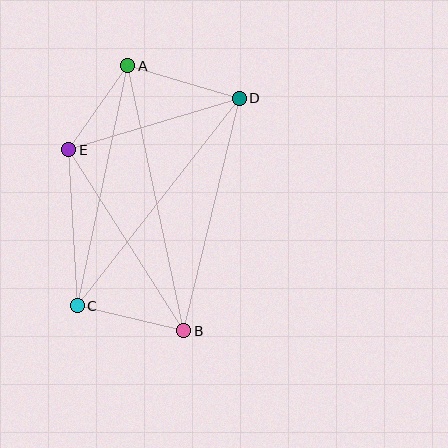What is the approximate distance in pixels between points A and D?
The distance between A and D is approximately 116 pixels.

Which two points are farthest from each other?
Points A and B are farthest from each other.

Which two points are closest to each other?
Points A and E are closest to each other.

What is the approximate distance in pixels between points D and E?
The distance between D and E is approximately 178 pixels.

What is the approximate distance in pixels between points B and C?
The distance between B and C is approximately 109 pixels.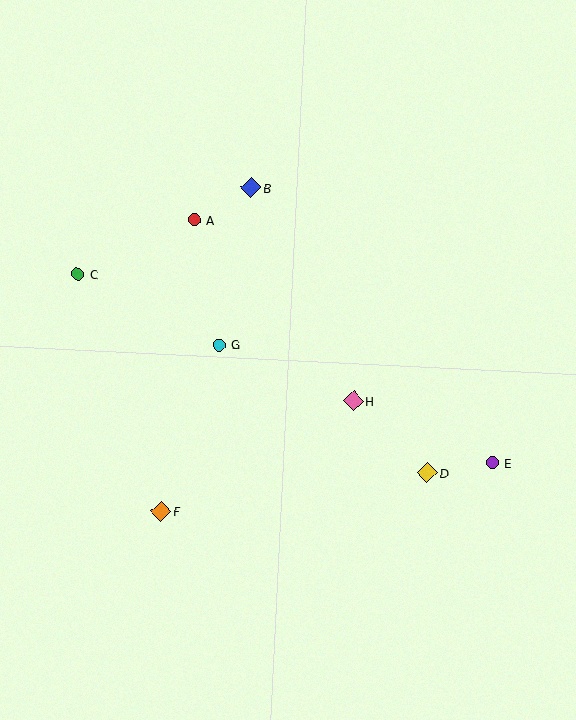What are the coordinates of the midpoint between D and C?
The midpoint between D and C is at (253, 374).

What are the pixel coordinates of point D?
Point D is at (427, 473).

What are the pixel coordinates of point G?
Point G is at (219, 345).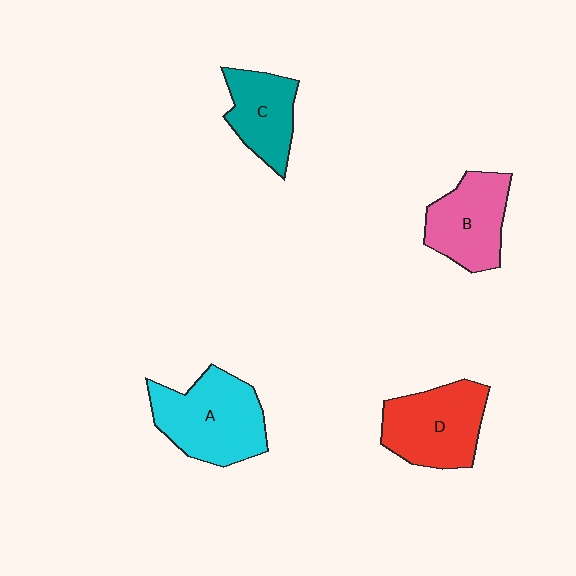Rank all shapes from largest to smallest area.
From largest to smallest: A (cyan), D (red), B (pink), C (teal).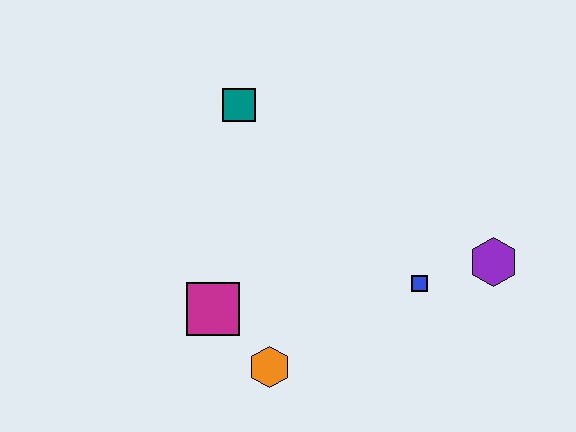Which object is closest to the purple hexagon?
The blue square is closest to the purple hexagon.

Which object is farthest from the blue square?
The teal square is farthest from the blue square.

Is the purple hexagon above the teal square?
No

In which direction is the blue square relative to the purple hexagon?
The blue square is to the left of the purple hexagon.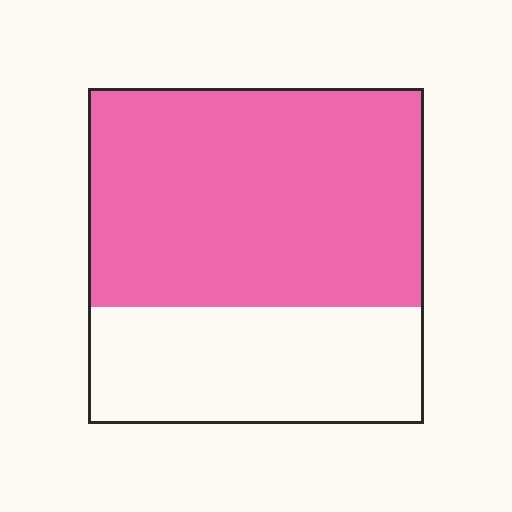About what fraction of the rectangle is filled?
About two thirds (2/3).